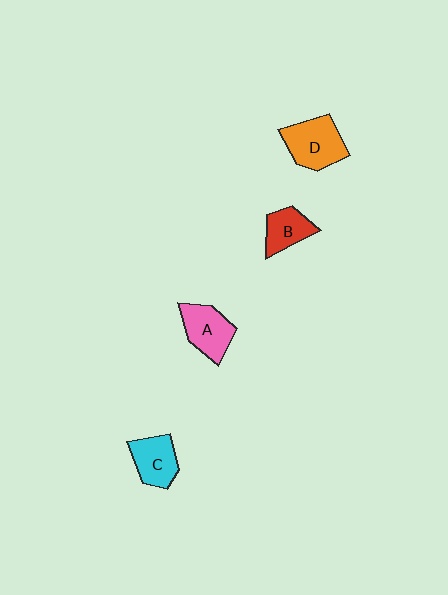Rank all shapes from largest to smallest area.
From largest to smallest: D (orange), A (pink), C (cyan), B (red).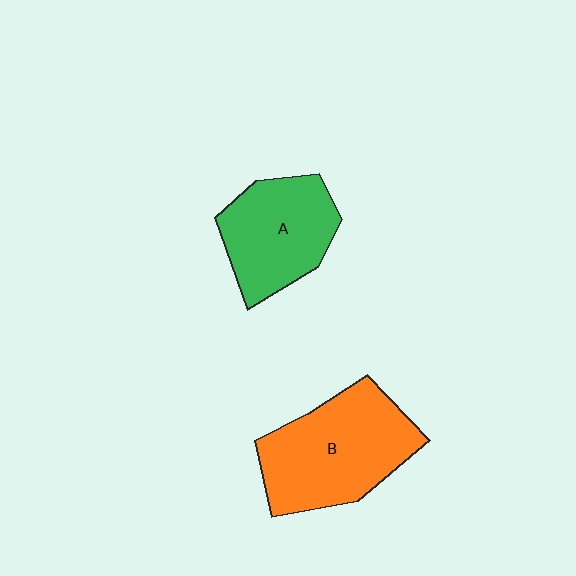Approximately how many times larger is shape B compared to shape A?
Approximately 1.3 times.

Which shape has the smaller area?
Shape A (green).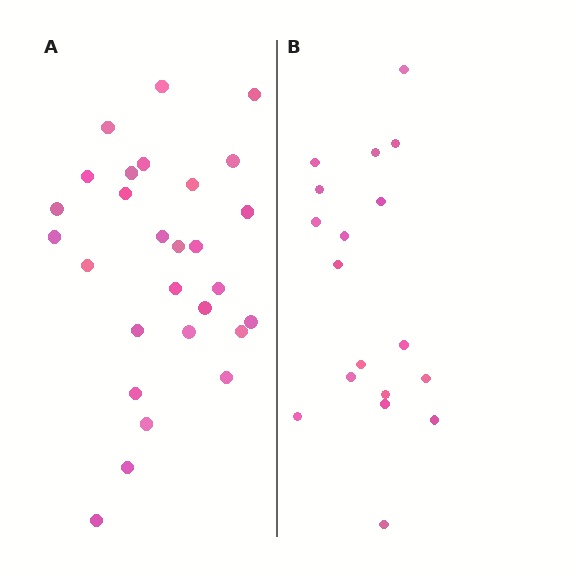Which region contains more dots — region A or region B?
Region A (the left region) has more dots.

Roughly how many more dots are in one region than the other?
Region A has roughly 10 or so more dots than region B.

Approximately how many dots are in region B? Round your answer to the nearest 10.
About 20 dots. (The exact count is 18, which rounds to 20.)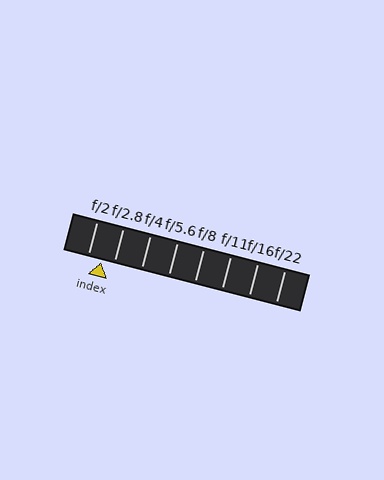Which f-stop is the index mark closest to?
The index mark is closest to f/2.8.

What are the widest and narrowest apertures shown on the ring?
The widest aperture shown is f/2 and the narrowest is f/22.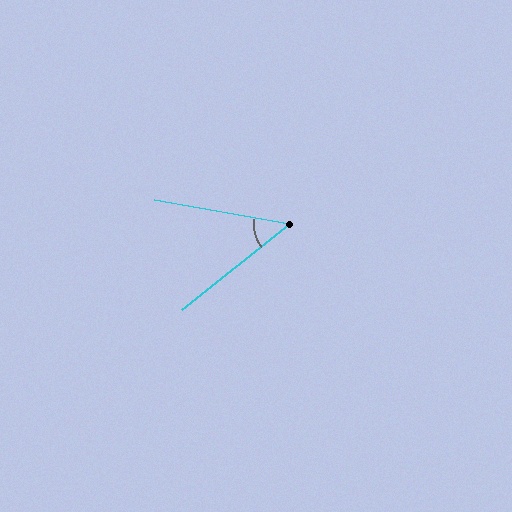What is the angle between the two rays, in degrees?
Approximately 49 degrees.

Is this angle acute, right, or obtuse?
It is acute.